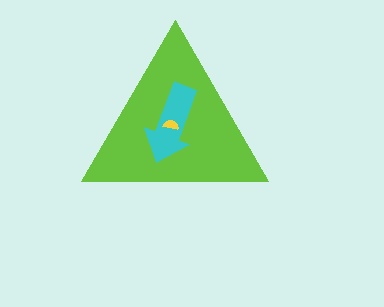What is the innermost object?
The yellow semicircle.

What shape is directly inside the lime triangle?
The cyan arrow.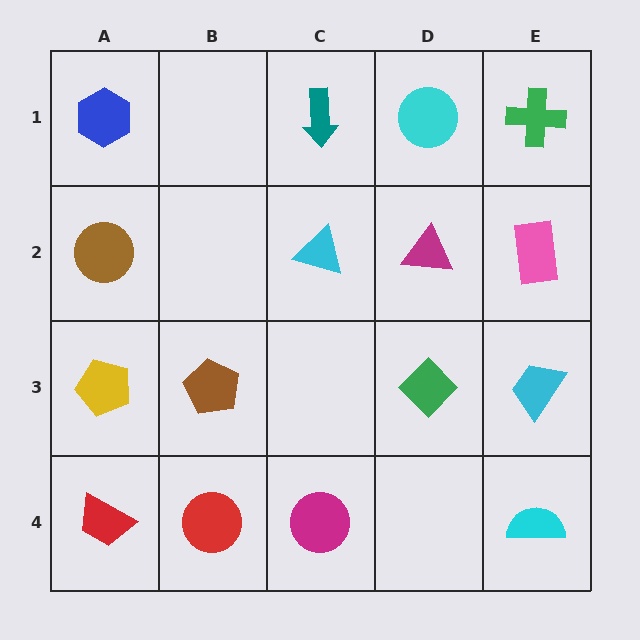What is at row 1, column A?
A blue hexagon.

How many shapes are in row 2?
4 shapes.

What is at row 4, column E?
A cyan semicircle.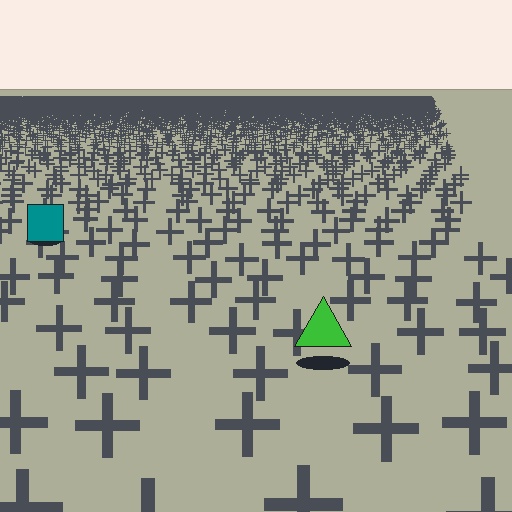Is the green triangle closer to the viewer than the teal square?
Yes. The green triangle is closer — you can tell from the texture gradient: the ground texture is coarser near it.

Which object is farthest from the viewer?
The teal square is farthest from the viewer. It appears smaller and the ground texture around it is denser.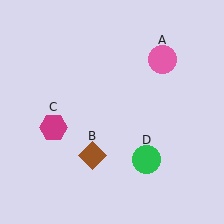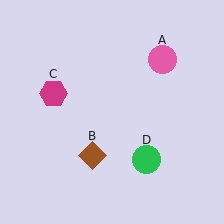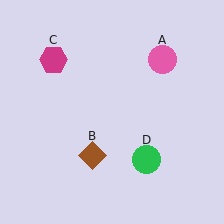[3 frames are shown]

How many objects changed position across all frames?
1 object changed position: magenta hexagon (object C).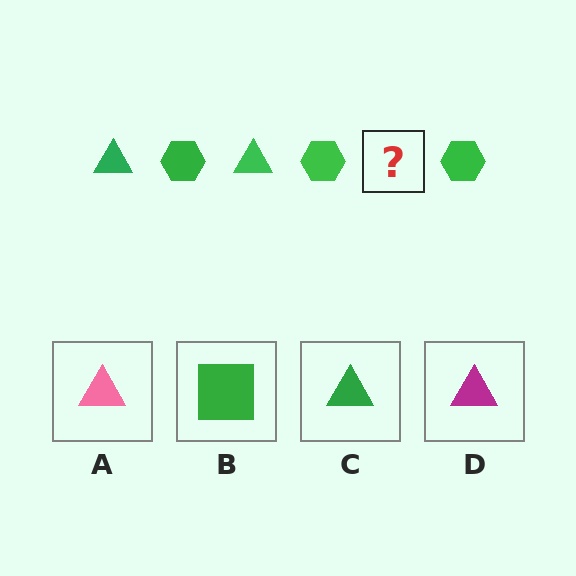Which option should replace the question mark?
Option C.